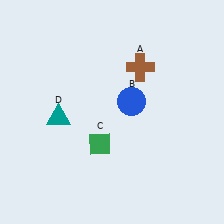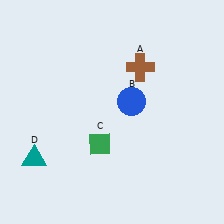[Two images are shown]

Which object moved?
The teal triangle (D) moved down.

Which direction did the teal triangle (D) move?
The teal triangle (D) moved down.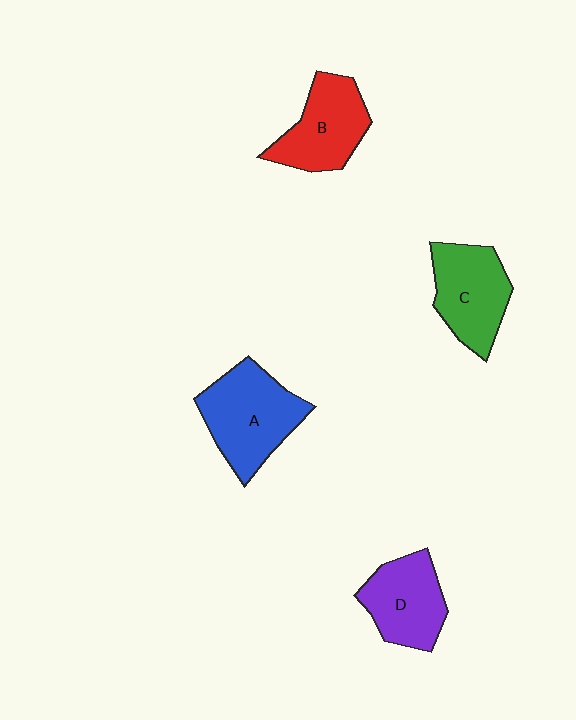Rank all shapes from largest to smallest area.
From largest to smallest: A (blue), C (green), B (red), D (purple).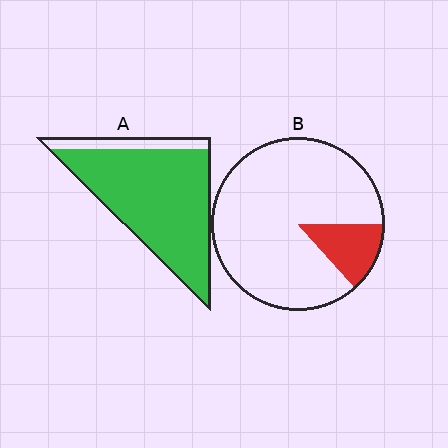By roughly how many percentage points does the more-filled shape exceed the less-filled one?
By roughly 75 percentage points (A over B).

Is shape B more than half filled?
No.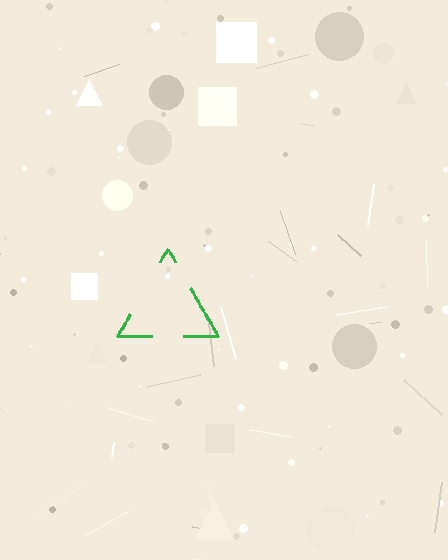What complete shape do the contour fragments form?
The contour fragments form a triangle.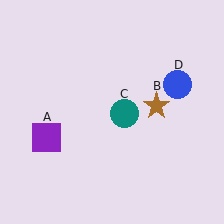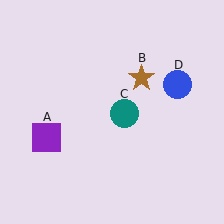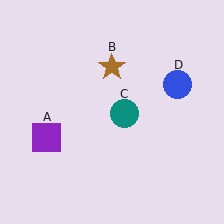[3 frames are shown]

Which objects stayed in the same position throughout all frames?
Purple square (object A) and teal circle (object C) and blue circle (object D) remained stationary.